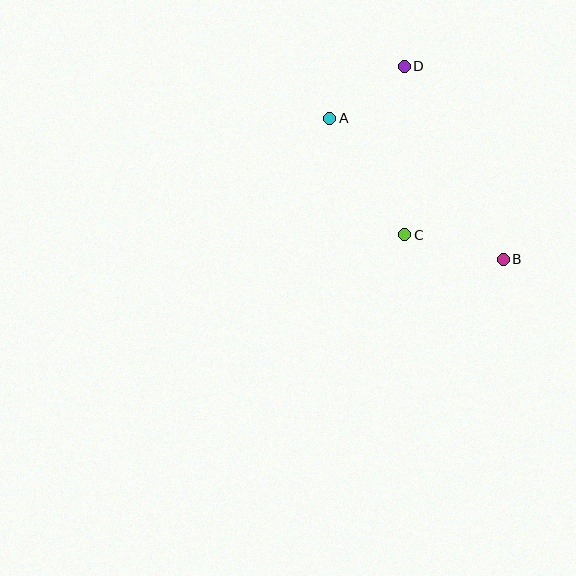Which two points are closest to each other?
Points A and D are closest to each other.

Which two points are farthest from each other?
Points A and B are farthest from each other.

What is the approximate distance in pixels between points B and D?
The distance between B and D is approximately 217 pixels.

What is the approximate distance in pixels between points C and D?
The distance between C and D is approximately 169 pixels.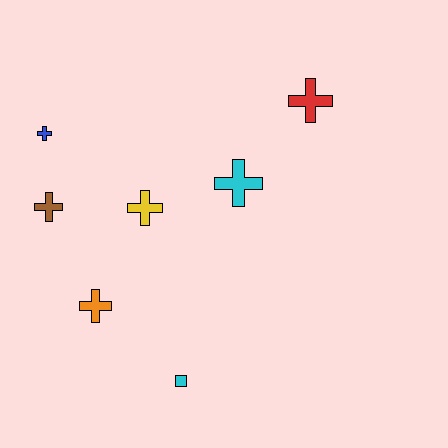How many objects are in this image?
There are 7 objects.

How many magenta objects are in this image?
There are no magenta objects.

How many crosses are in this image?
There are 6 crosses.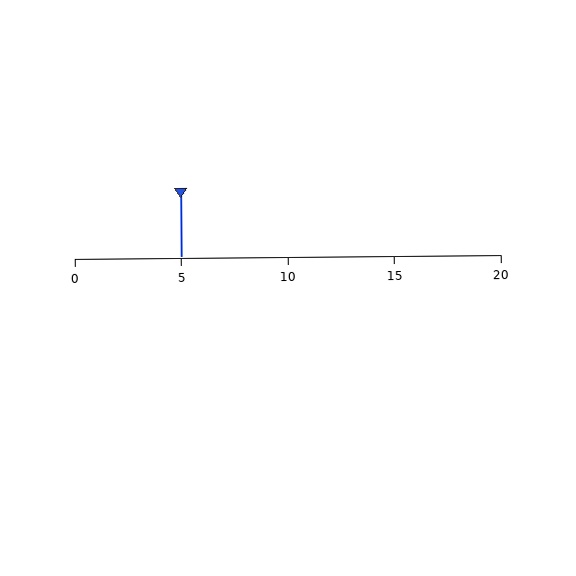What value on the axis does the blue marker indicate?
The marker indicates approximately 5.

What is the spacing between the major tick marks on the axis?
The major ticks are spaced 5 apart.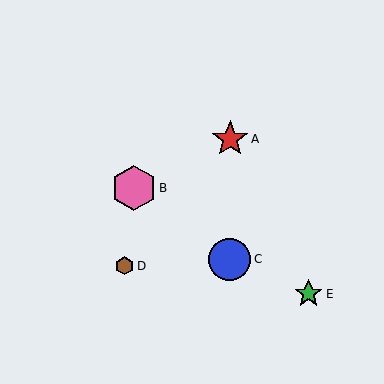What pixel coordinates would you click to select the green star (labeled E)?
Click at (309, 294) to select the green star E.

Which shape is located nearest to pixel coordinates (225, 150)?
The red star (labeled A) at (230, 139) is nearest to that location.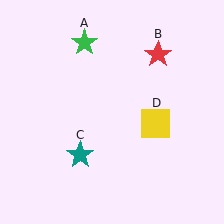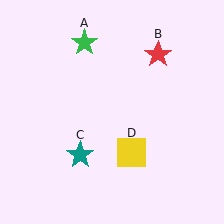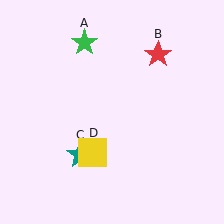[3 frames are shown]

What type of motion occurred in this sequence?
The yellow square (object D) rotated clockwise around the center of the scene.